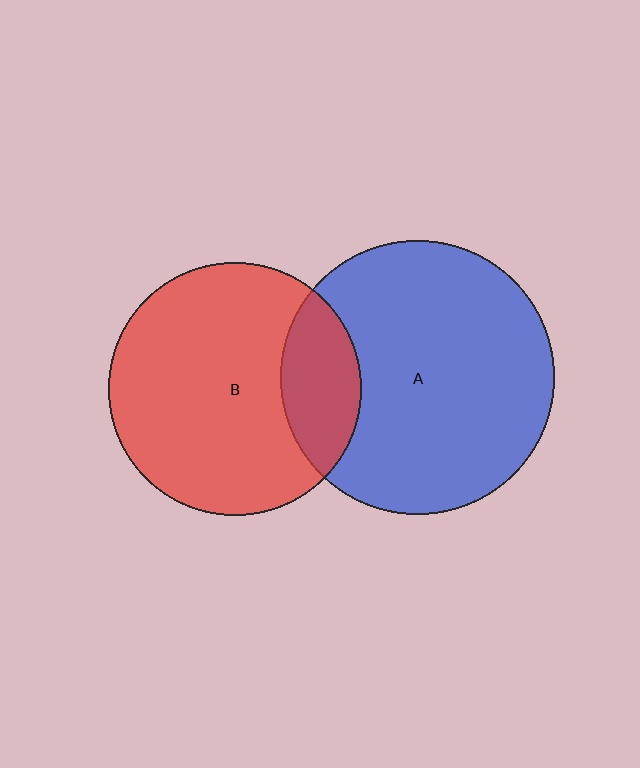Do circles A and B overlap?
Yes.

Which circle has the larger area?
Circle A (blue).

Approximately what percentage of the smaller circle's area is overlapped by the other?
Approximately 20%.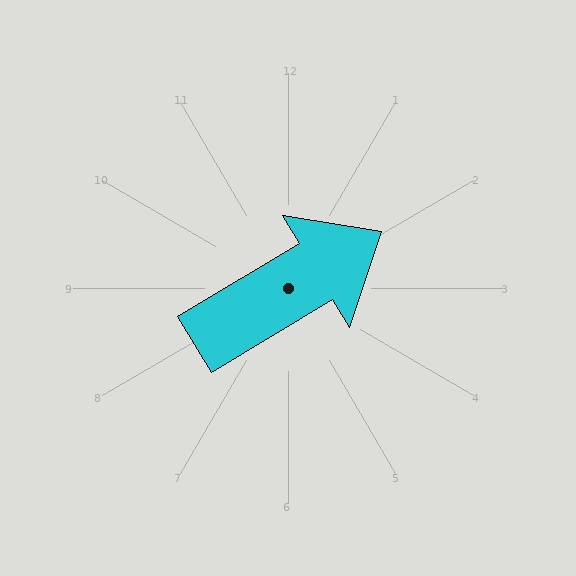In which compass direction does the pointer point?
Northeast.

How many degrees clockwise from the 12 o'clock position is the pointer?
Approximately 59 degrees.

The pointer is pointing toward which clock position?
Roughly 2 o'clock.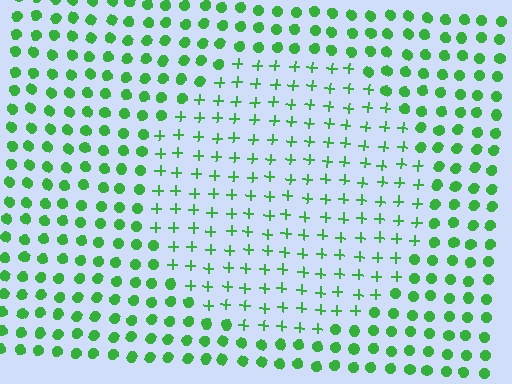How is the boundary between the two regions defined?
The boundary is defined by a change in element shape: plus signs inside vs. circles outside. All elements share the same color and spacing.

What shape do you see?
I see a circle.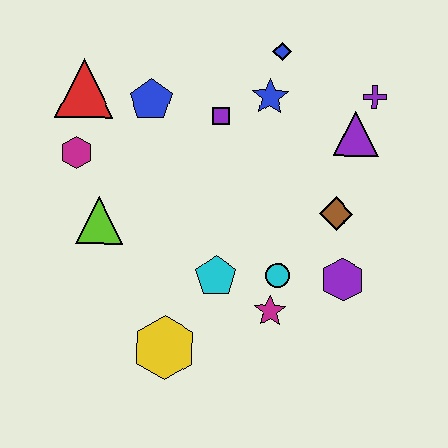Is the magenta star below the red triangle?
Yes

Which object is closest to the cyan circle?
The magenta star is closest to the cyan circle.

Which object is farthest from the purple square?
The yellow hexagon is farthest from the purple square.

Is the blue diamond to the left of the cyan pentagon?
No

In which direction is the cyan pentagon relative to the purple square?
The cyan pentagon is below the purple square.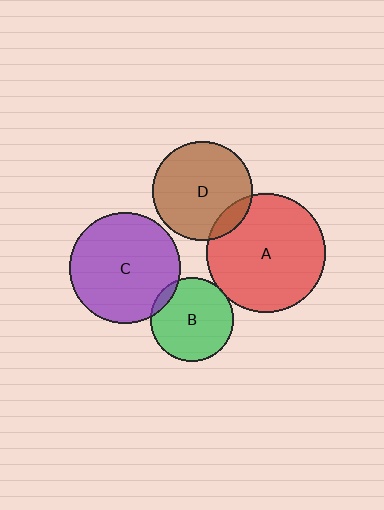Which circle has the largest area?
Circle A (red).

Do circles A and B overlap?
Yes.